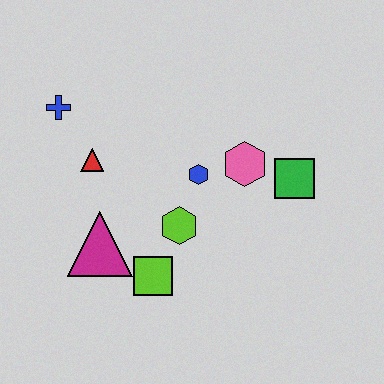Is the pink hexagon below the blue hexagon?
No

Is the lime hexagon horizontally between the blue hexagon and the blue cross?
Yes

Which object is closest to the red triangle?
The blue cross is closest to the red triangle.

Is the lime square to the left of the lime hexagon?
Yes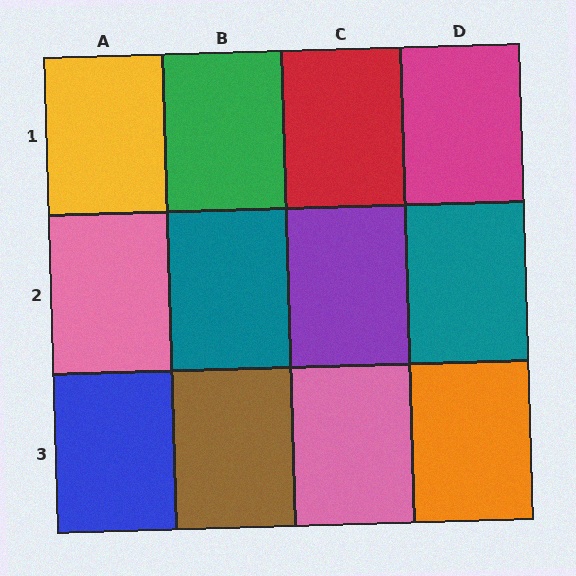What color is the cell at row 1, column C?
Red.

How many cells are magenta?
1 cell is magenta.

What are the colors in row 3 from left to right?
Blue, brown, pink, orange.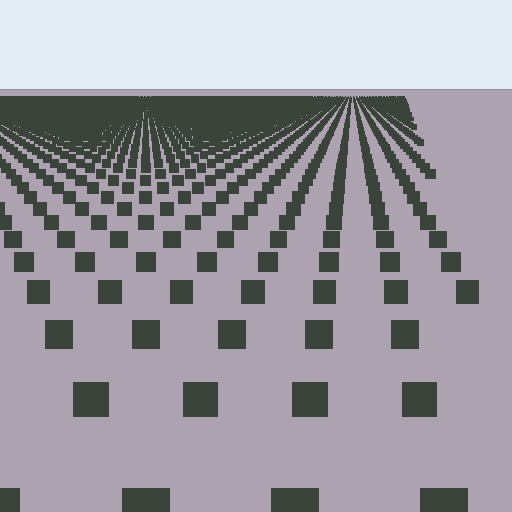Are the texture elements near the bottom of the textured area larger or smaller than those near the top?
Larger. Near the bottom, elements are closer to the viewer and appear at a bigger on-screen size.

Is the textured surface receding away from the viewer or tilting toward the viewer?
The surface is receding away from the viewer. Texture elements get smaller and denser toward the top.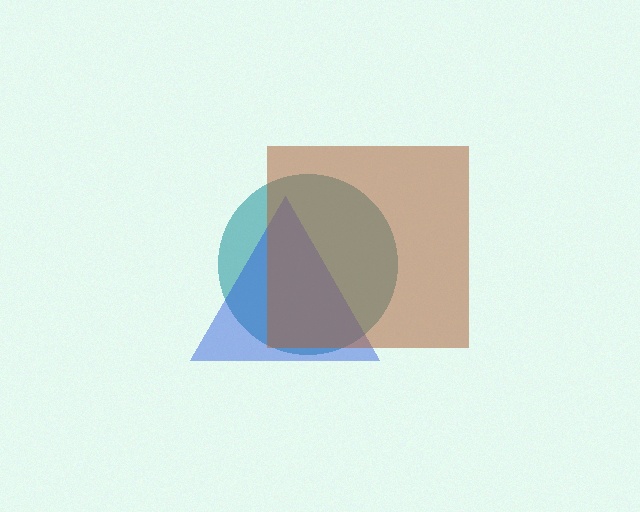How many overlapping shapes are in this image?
There are 3 overlapping shapes in the image.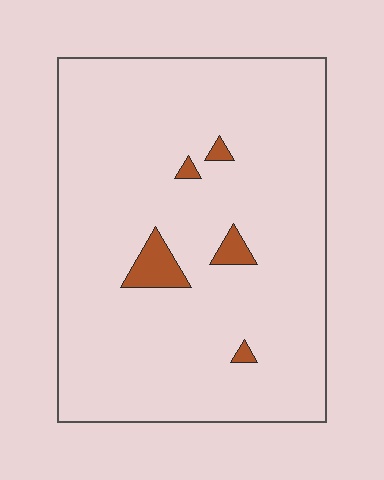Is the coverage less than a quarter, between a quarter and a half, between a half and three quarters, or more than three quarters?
Less than a quarter.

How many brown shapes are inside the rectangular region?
5.